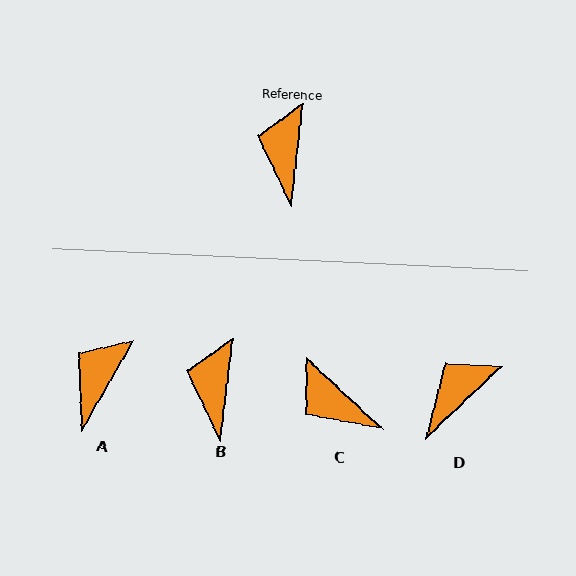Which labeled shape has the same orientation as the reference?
B.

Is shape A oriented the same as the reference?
No, it is off by about 23 degrees.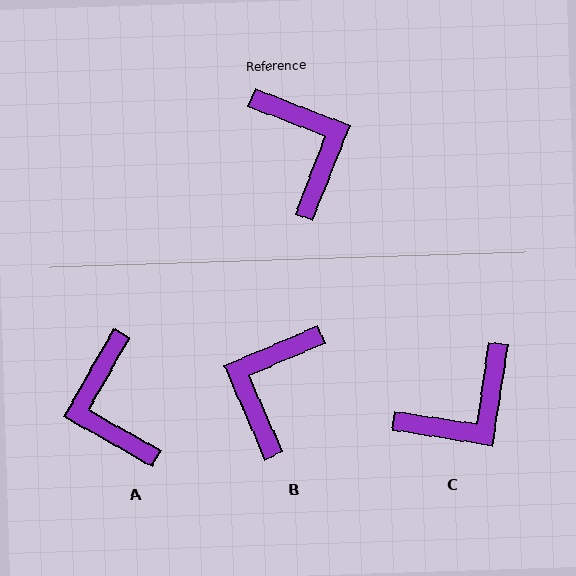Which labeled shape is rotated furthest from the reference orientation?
A, about 172 degrees away.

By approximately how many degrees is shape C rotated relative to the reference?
Approximately 77 degrees clockwise.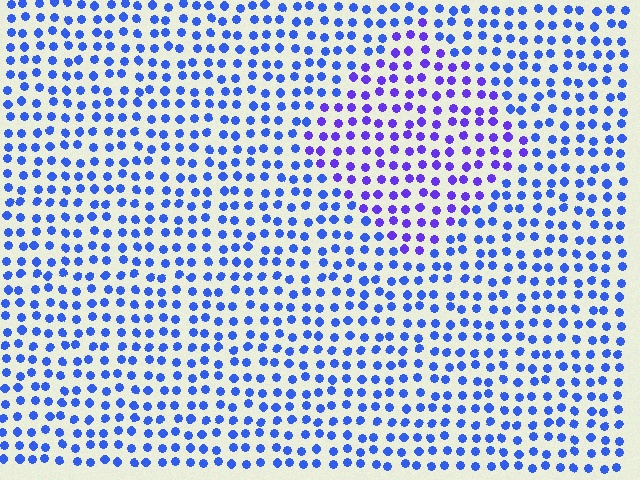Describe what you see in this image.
The image is filled with small blue elements in a uniform arrangement. A diamond-shaped region is visible where the elements are tinted to a slightly different hue, forming a subtle color boundary.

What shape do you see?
I see a diamond.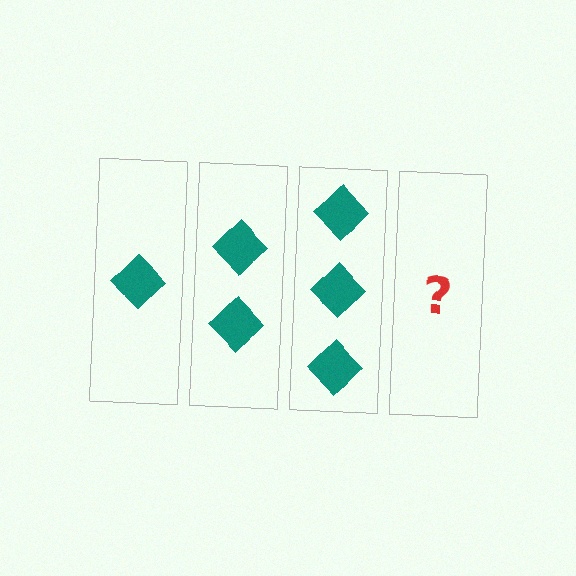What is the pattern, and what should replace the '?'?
The pattern is that each step adds one more diamond. The '?' should be 4 diamonds.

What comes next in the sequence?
The next element should be 4 diamonds.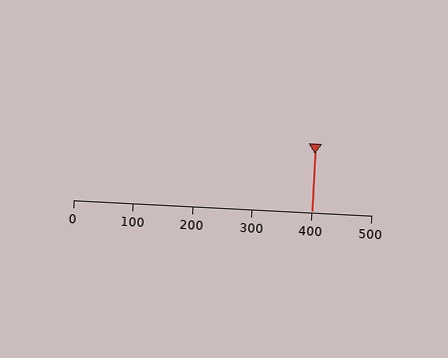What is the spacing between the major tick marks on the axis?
The major ticks are spaced 100 apart.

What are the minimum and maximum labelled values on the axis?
The axis runs from 0 to 500.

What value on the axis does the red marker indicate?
The marker indicates approximately 400.